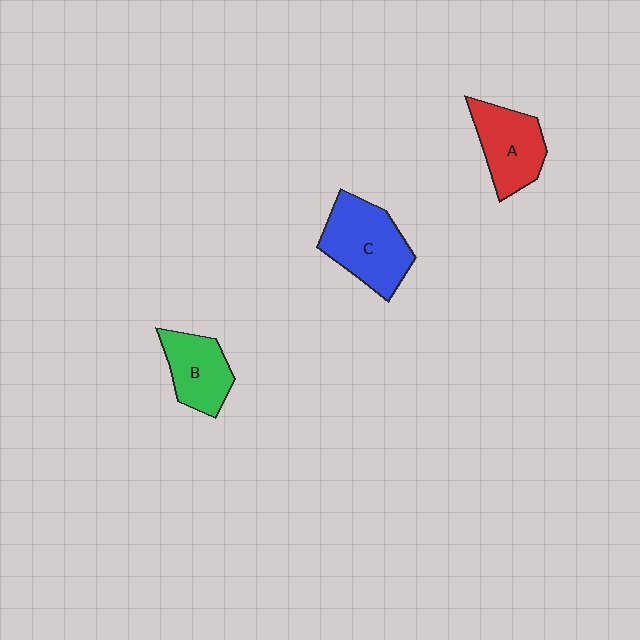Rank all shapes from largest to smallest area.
From largest to smallest: C (blue), A (red), B (green).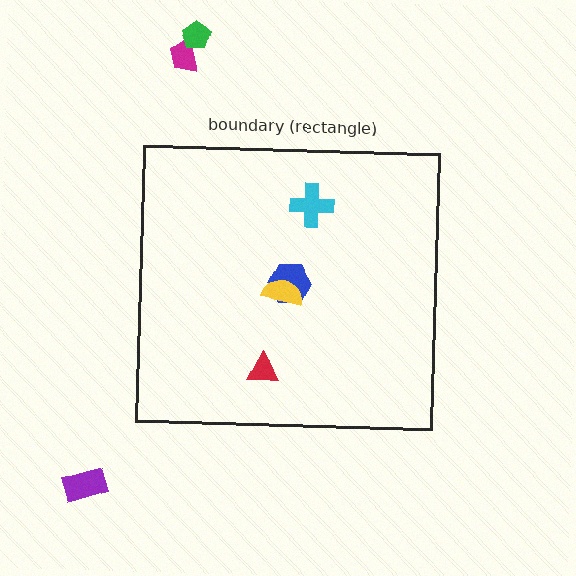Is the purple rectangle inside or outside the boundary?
Outside.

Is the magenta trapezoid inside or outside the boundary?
Outside.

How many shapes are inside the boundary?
4 inside, 3 outside.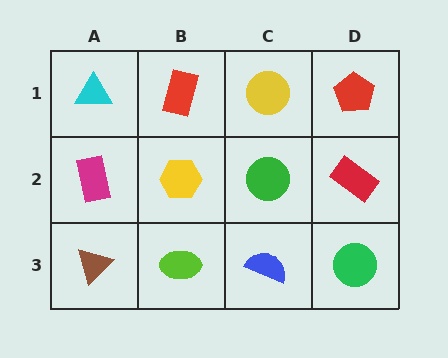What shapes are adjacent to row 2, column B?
A red rectangle (row 1, column B), a lime ellipse (row 3, column B), a magenta rectangle (row 2, column A), a green circle (row 2, column C).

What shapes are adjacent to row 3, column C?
A green circle (row 2, column C), a lime ellipse (row 3, column B), a green circle (row 3, column D).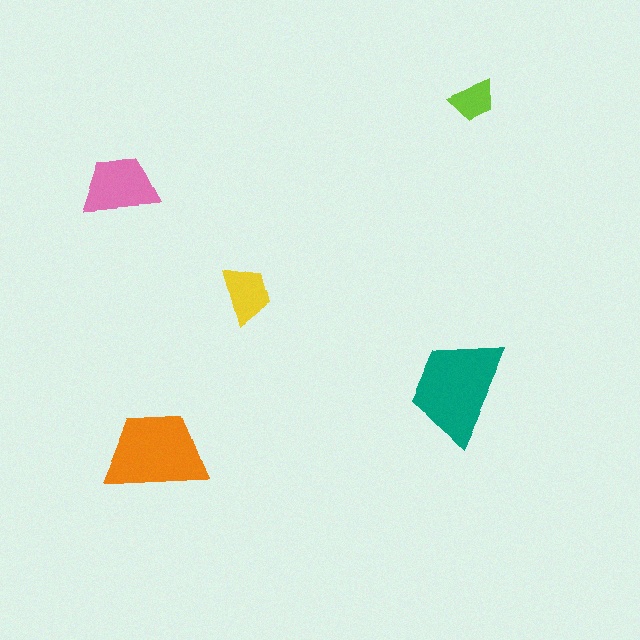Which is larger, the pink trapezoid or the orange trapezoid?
The orange one.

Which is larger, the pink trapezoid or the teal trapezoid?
The teal one.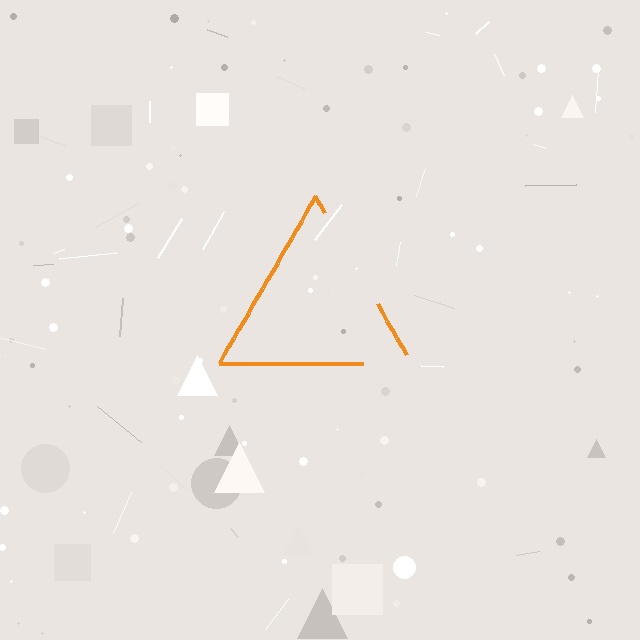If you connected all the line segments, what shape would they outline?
They would outline a triangle.